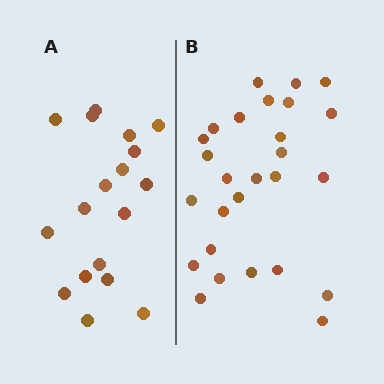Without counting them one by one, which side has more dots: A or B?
Region B (the right region) has more dots.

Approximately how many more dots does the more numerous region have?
Region B has roughly 8 or so more dots than region A.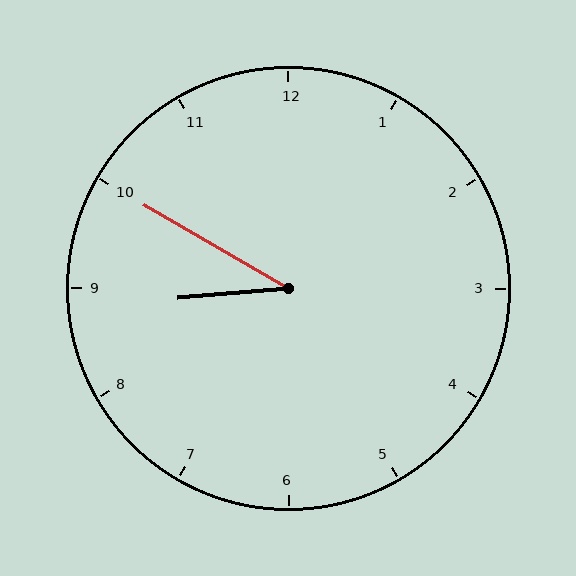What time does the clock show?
8:50.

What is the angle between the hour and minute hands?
Approximately 35 degrees.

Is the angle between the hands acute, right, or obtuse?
It is acute.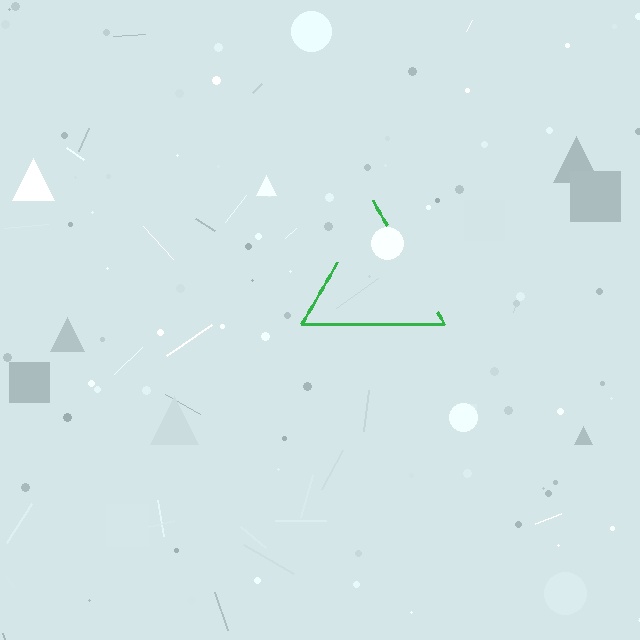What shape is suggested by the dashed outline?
The dashed outline suggests a triangle.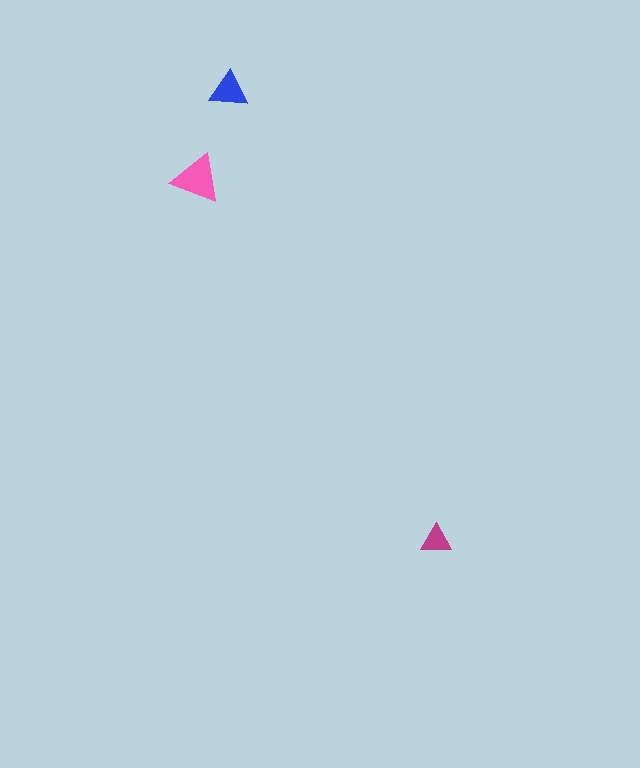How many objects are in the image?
There are 3 objects in the image.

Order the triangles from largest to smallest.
the pink one, the blue one, the magenta one.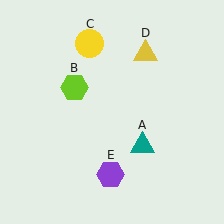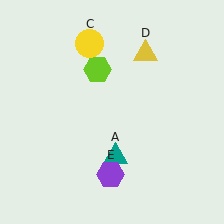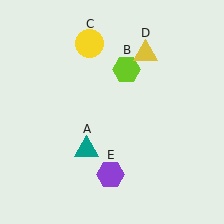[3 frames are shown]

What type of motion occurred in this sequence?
The teal triangle (object A), lime hexagon (object B) rotated clockwise around the center of the scene.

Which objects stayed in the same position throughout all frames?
Yellow circle (object C) and yellow triangle (object D) and purple hexagon (object E) remained stationary.